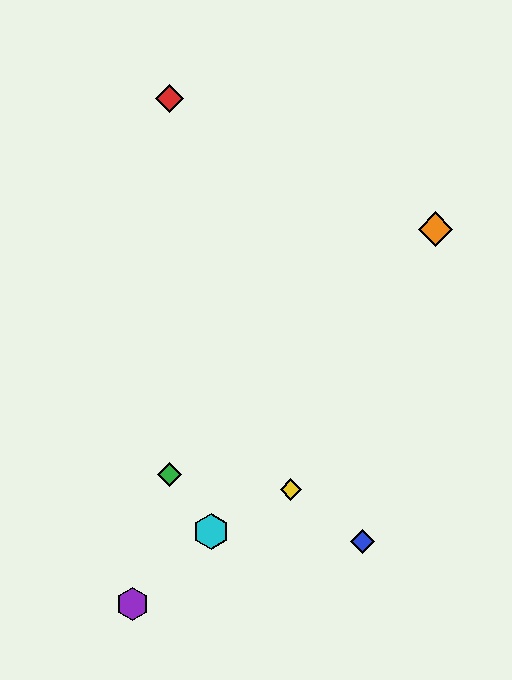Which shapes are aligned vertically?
The red diamond, the green diamond are aligned vertically.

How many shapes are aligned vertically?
2 shapes (the red diamond, the green diamond) are aligned vertically.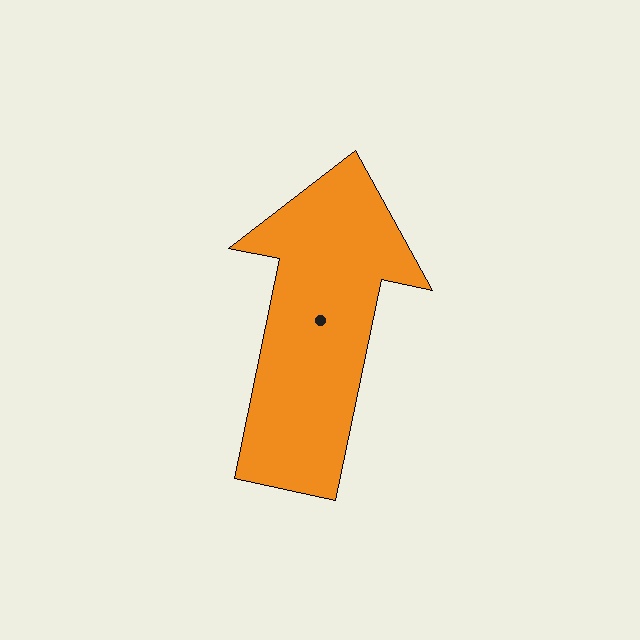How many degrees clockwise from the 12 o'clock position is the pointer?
Approximately 12 degrees.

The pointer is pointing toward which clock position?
Roughly 12 o'clock.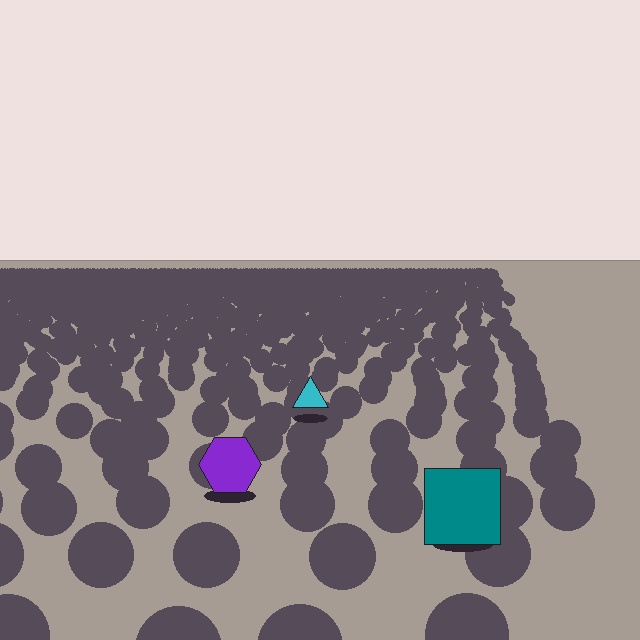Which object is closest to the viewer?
The teal square is closest. The texture marks near it are larger and more spread out.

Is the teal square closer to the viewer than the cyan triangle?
Yes. The teal square is closer — you can tell from the texture gradient: the ground texture is coarser near it.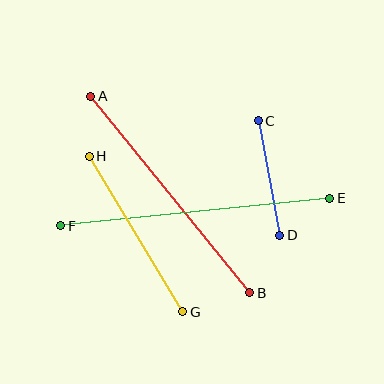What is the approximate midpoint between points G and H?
The midpoint is at approximately (136, 234) pixels.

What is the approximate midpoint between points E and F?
The midpoint is at approximately (195, 212) pixels.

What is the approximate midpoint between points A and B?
The midpoint is at approximately (170, 195) pixels.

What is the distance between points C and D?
The distance is approximately 116 pixels.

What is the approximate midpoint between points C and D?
The midpoint is at approximately (269, 178) pixels.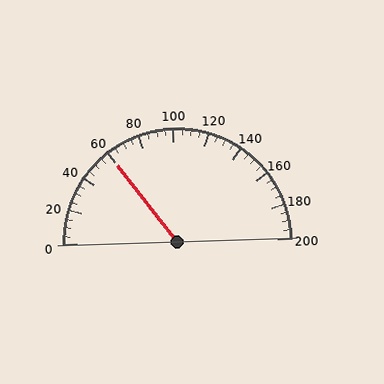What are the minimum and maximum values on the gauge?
The gauge ranges from 0 to 200.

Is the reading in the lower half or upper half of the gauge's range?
The reading is in the lower half of the range (0 to 200).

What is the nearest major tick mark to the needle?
The nearest major tick mark is 60.